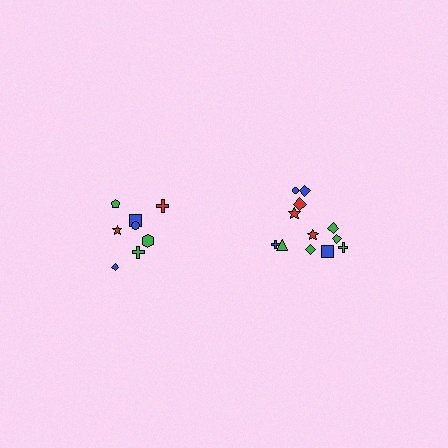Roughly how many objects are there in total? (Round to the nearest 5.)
Roughly 20 objects in total.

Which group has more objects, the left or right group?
The right group.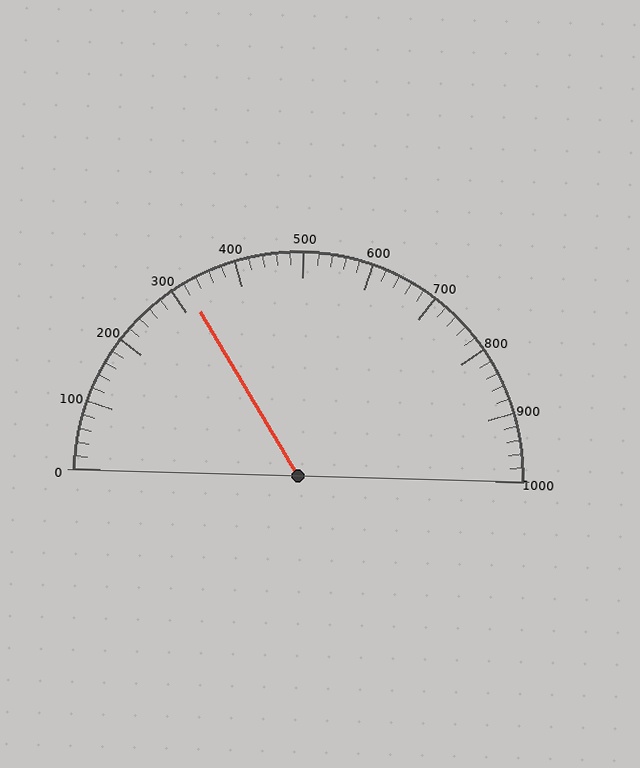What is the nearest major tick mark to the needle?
The nearest major tick mark is 300.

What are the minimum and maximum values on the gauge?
The gauge ranges from 0 to 1000.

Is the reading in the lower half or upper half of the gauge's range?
The reading is in the lower half of the range (0 to 1000).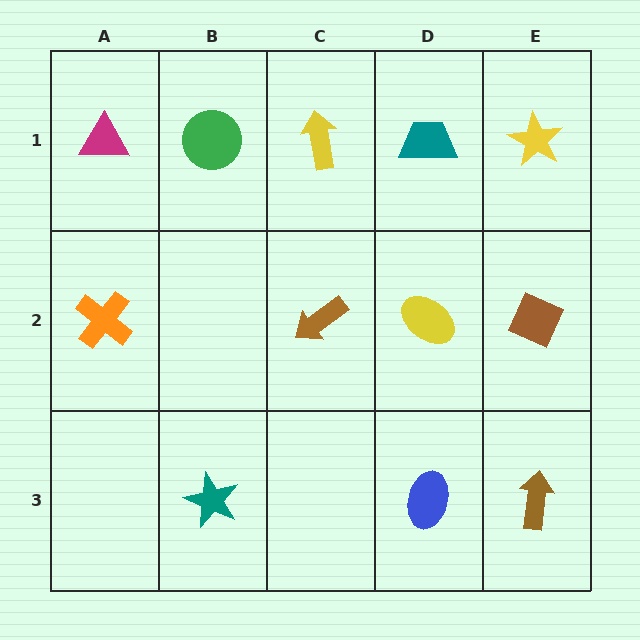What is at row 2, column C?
A brown arrow.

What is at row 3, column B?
A teal star.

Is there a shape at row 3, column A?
No, that cell is empty.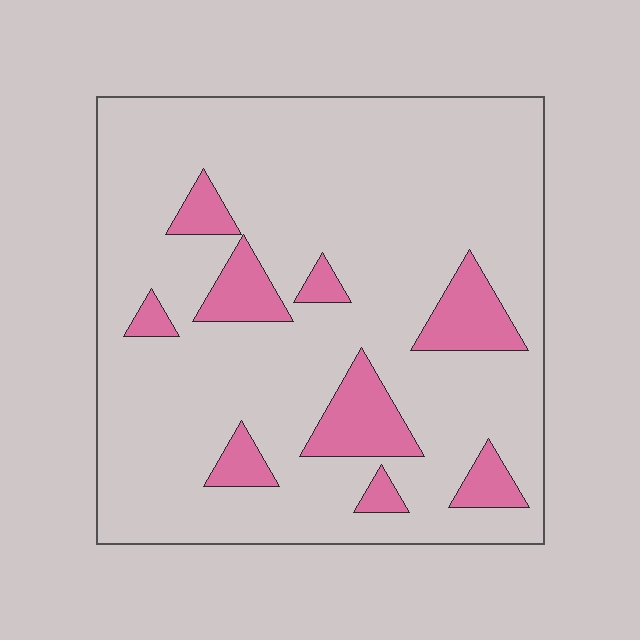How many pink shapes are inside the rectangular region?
9.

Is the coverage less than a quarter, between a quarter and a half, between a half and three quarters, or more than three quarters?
Less than a quarter.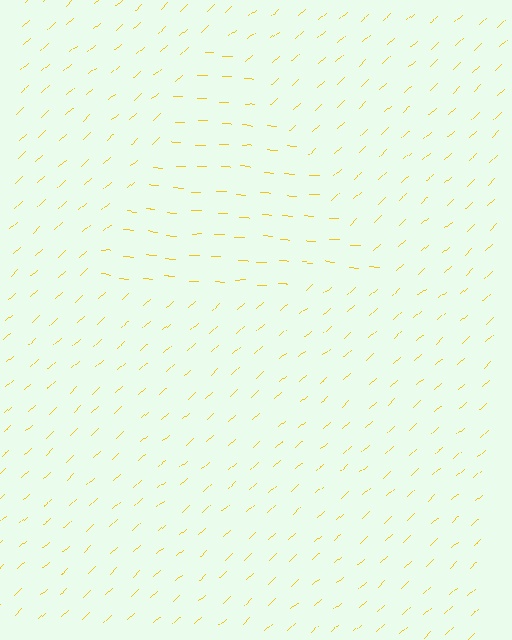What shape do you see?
I see a triangle.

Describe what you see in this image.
The image is filled with small yellow line segments. A triangle region in the image has lines oriented differently from the surrounding lines, creating a visible texture boundary.